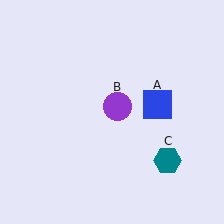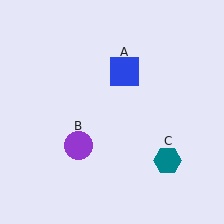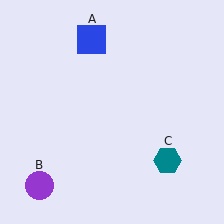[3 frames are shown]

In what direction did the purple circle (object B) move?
The purple circle (object B) moved down and to the left.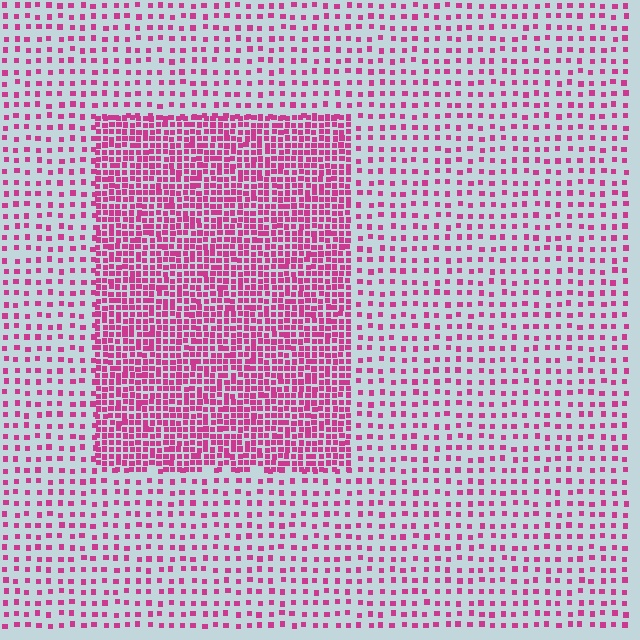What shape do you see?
I see a rectangle.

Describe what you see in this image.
The image contains small magenta elements arranged at two different densities. A rectangle-shaped region is visible where the elements are more densely packed than the surrounding area.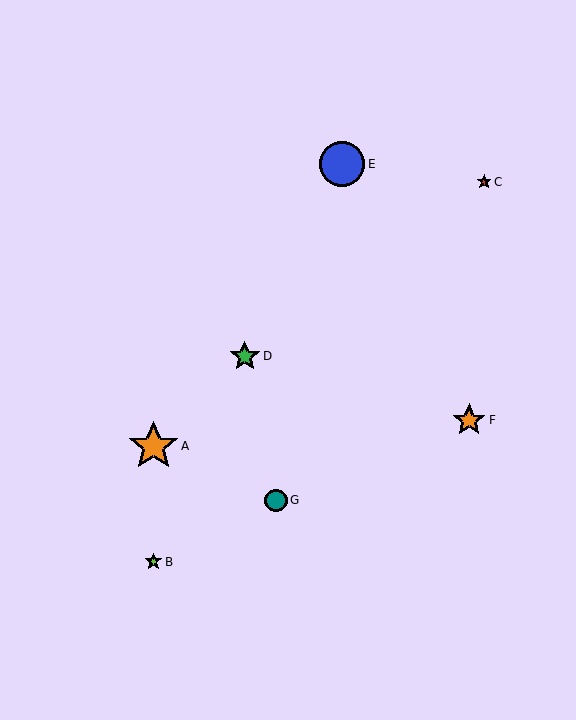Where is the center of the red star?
The center of the red star is at (484, 182).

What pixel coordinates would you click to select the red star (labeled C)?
Click at (484, 182) to select the red star C.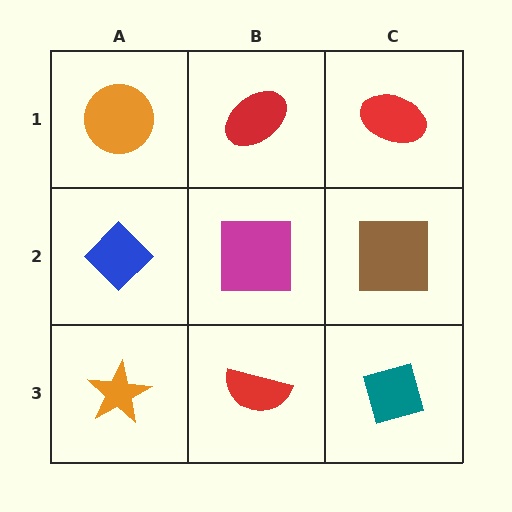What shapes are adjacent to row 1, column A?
A blue diamond (row 2, column A), a red ellipse (row 1, column B).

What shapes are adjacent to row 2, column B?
A red ellipse (row 1, column B), a red semicircle (row 3, column B), a blue diamond (row 2, column A), a brown square (row 2, column C).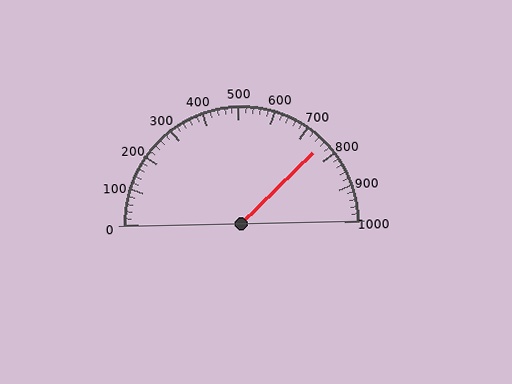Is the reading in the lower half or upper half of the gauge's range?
The reading is in the upper half of the range (0 to 1000).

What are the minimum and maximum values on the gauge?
The gauge ranges from 0 to 1000.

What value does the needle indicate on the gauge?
The needle indicates approximately 760.